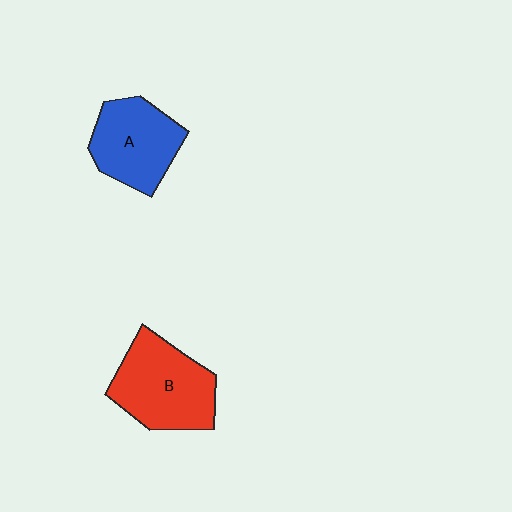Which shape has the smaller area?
Shape A (blue).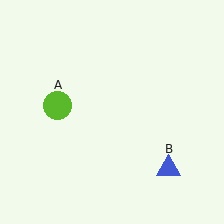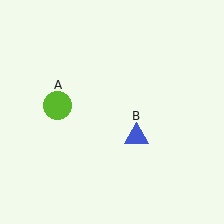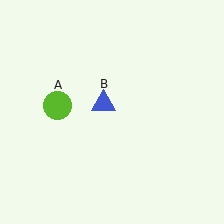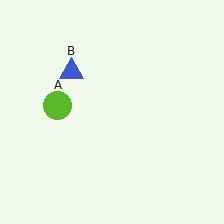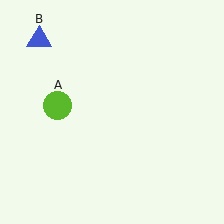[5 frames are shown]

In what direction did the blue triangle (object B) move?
The blue triangle (object B) moved up and to the left.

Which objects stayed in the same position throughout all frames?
Lime circle (object A) remained stationary.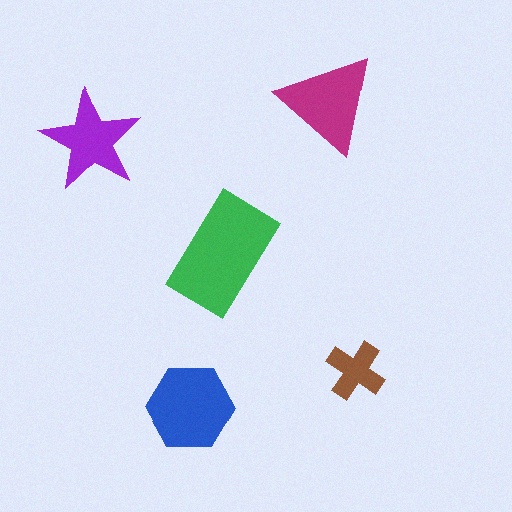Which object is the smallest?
The brown cross.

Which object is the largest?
The green rectangle.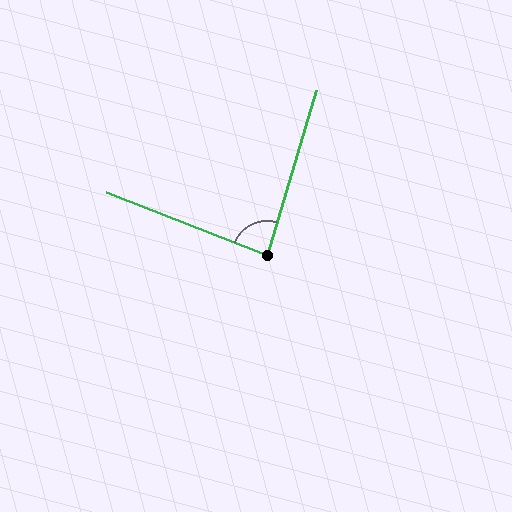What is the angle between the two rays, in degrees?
Approximately 85 degrees.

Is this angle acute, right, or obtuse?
It is approximately a right angle.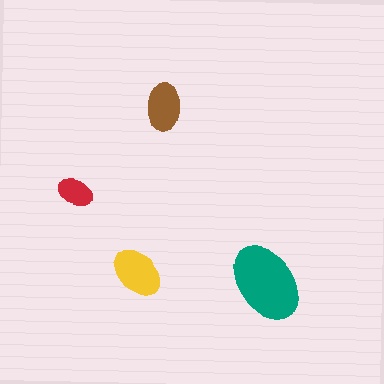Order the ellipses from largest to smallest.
the teal one, the yellow one, the brown one, the red one.